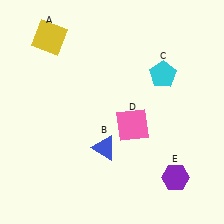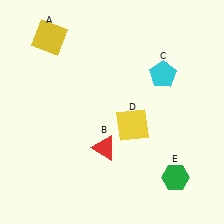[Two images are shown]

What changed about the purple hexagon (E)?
In Image 1, E is purple. In Image 2, it changed to green.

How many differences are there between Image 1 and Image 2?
There are 3 differences between the two images.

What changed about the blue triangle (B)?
In Image 1, B is blue. In Image 2, it changed to red.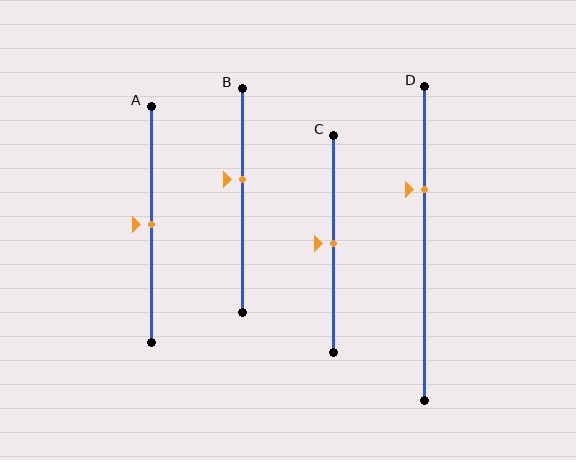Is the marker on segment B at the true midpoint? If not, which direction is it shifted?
No, the marker on segment B is shifted upward by about 9% of the segment length.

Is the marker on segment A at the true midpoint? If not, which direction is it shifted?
Yes, the marker on segment A is at the true midpoint.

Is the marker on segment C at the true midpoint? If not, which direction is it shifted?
Yes, the marker on segment C is at the true midpoint.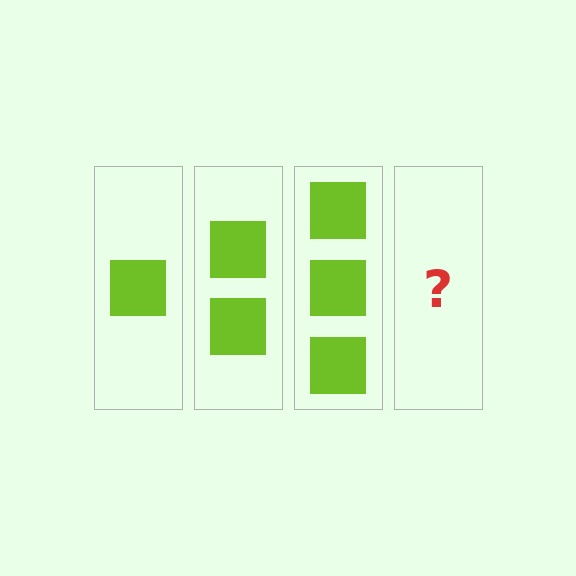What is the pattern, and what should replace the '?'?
The pattern is that each step adds one more square. The '?' should be 4 squares.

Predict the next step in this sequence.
The next step is 4 squares.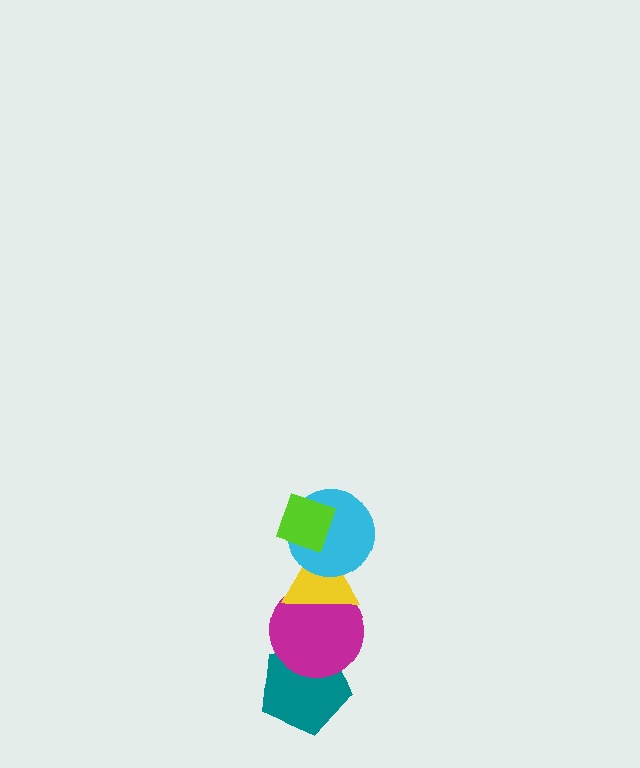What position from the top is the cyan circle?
The cyan circle is 2nd from the top.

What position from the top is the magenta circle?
The magenta circle is 4th from the top.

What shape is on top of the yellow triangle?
The cyan circle is on top of the yellow triangle.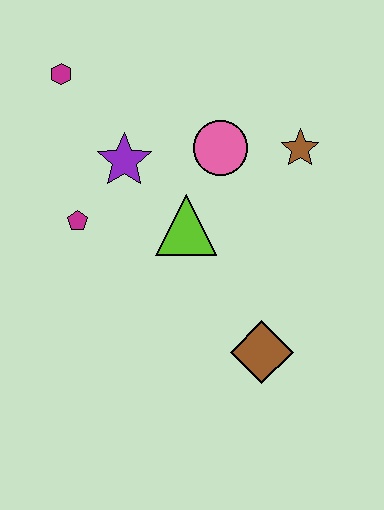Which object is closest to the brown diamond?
The lime triangle is closest to the brown diamond.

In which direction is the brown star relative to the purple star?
The brown star is to the right of the purple star.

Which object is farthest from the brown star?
The magenta hexagon is farthest from the brown star.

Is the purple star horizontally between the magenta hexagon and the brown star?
Yes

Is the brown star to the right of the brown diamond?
Yes